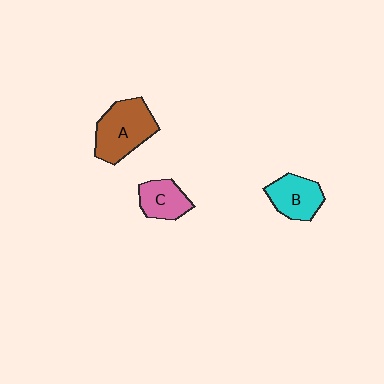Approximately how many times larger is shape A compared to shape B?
Approximately 1.4 times.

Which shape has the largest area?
Shape A (brown).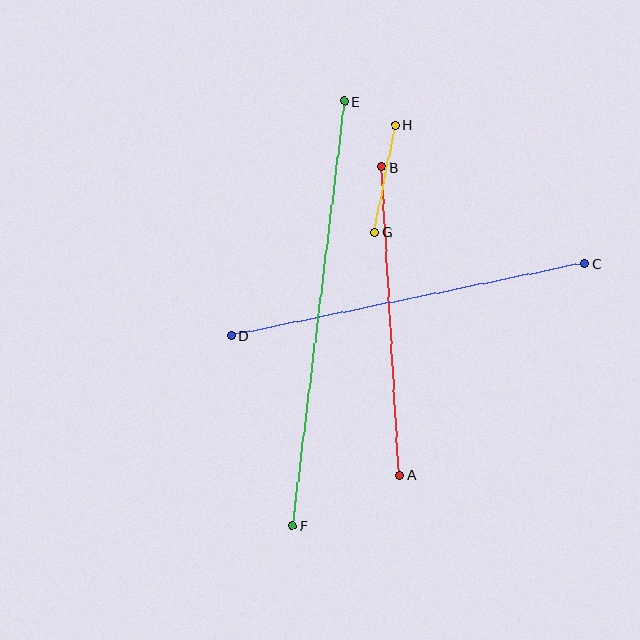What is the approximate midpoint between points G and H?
The midpoint is at approximately (385, 179) pixels.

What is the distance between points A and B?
The distance is approximately 309 pixels.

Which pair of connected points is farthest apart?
Points E and F are farthest apart.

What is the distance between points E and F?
The distance is approximately 428 pixels.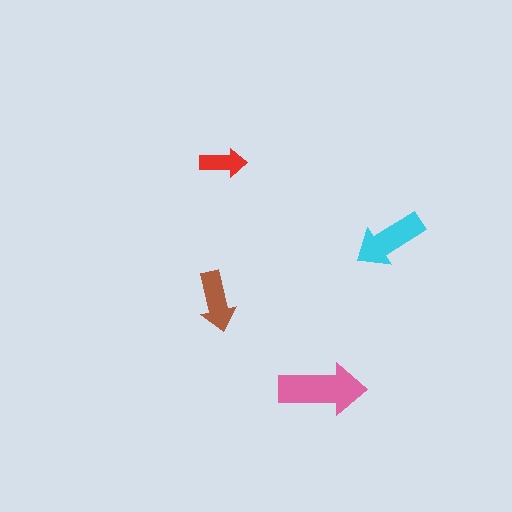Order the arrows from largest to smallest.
the pink one, the cyan one, the brown one, the red one.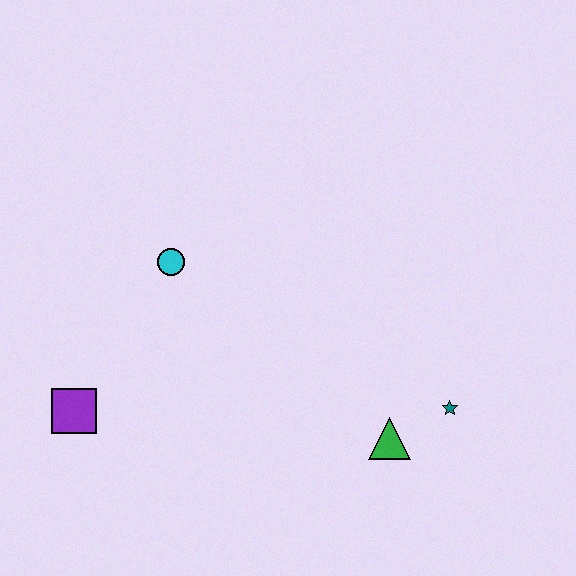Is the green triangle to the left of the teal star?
Yes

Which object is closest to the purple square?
The cyan circle is closest to the purple square.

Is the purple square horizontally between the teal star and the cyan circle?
No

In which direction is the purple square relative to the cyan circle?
The purple square is below the cyan circle.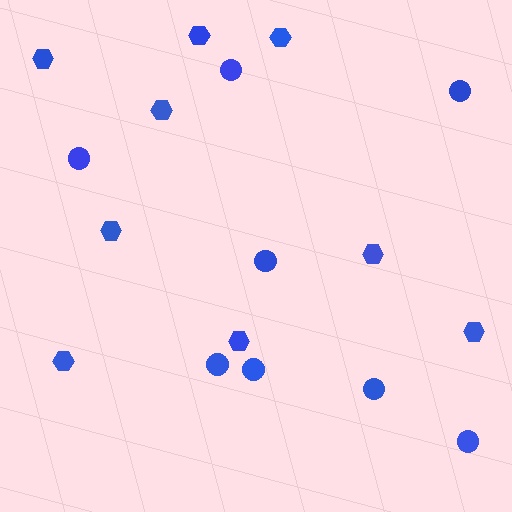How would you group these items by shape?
There are 2 groups: one group of hexagons (9) and one group of circles (8).